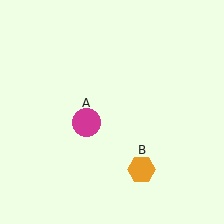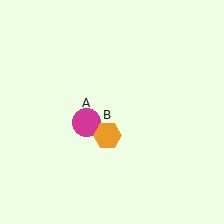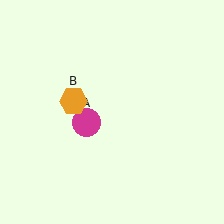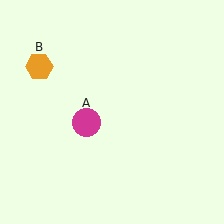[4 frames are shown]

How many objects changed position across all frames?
1 object changed position: orange hexagon (object B).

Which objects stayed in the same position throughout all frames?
Magenta circle (object A) remained stationary.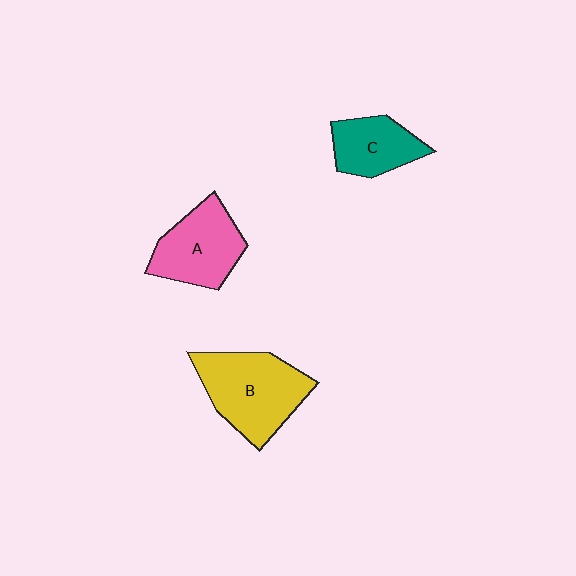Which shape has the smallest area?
Shape C (teal).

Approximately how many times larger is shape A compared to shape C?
Approximately 1.3 times.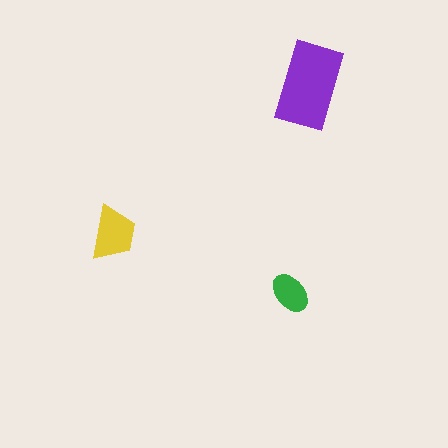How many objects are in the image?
There are 3 objects in the image.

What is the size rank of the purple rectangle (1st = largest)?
1st.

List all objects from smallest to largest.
The green ellipse, the yellow trapezoid, the purple rectangle.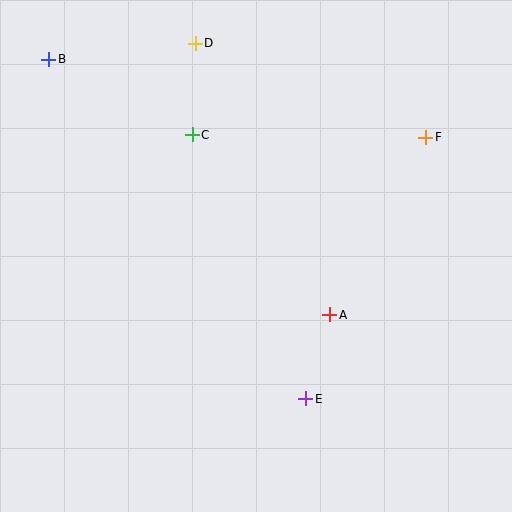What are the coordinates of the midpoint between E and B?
The midpoint between E and B is at (177, 229).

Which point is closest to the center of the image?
Point A at (330, 315) is closest to the center.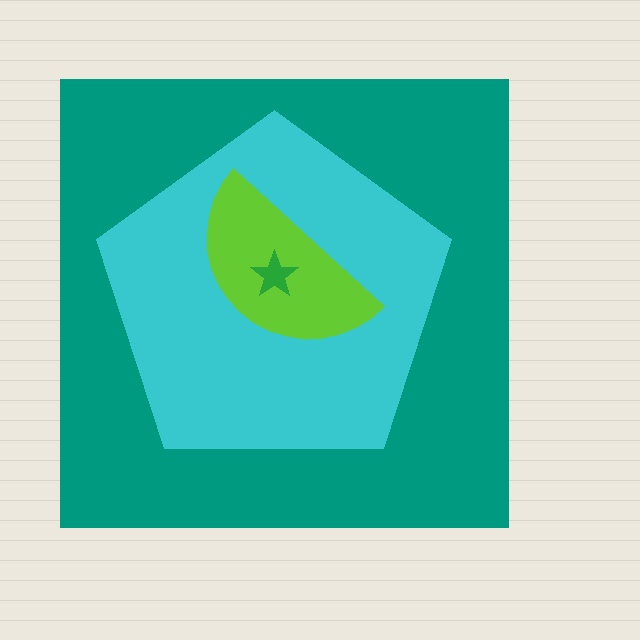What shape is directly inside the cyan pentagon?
The lime semicircle.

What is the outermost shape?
The teal square.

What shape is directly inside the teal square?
The cyan pentagon.